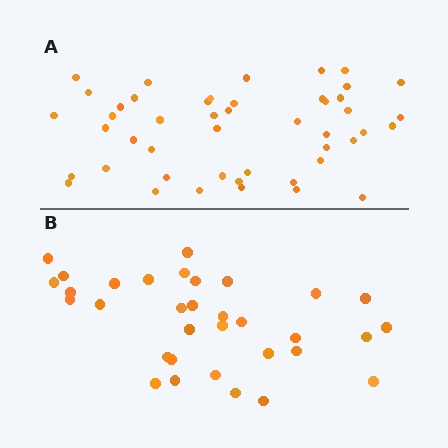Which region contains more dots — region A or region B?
Region A (the top region) has more dots.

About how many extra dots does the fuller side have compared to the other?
Region A has approximately 15 more dots than region B.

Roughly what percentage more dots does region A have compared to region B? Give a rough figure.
About 40% more.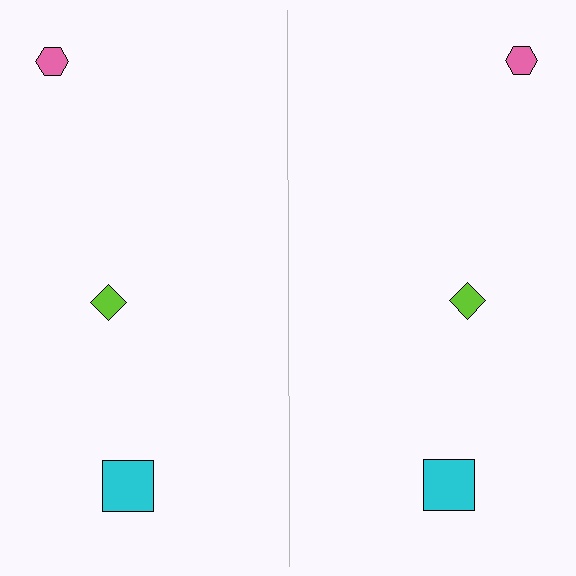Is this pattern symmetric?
Yes, this pattern has bilateral (reflection) symmetry.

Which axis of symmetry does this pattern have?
The pattern has a vertical axis of symmetry running through the center of the image.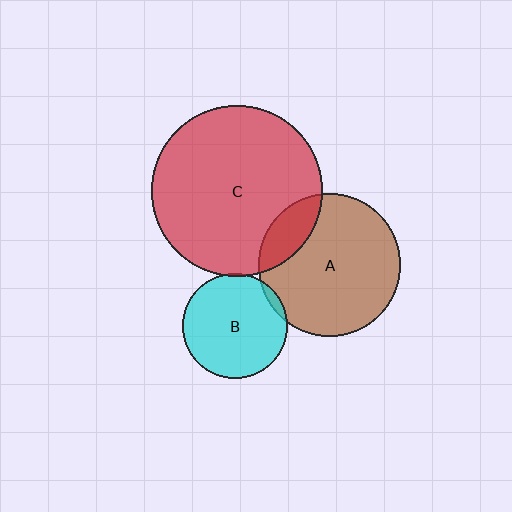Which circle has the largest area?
Circle C (red).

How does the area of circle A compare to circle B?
Approximately 1.9 times.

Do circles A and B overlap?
Yes.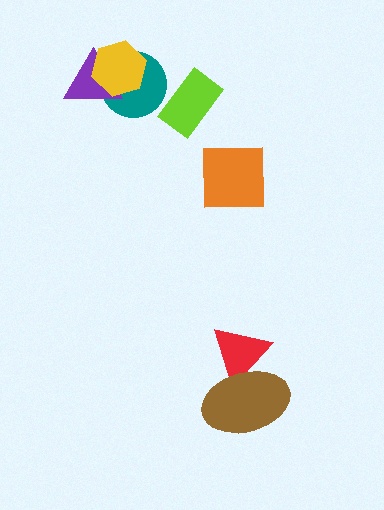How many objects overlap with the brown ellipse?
1 object overlaps with the brown ellipse.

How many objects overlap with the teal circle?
2 objects overlap with the teal circle.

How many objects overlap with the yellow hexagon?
2 objects overlap with the yellow hexagon.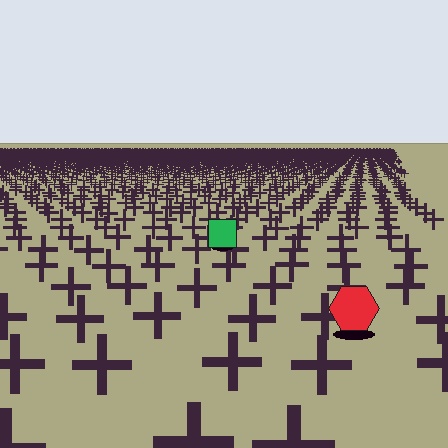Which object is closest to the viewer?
The red hexagon is closest. The texture marks near it are larger and more spread out.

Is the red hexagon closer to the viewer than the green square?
Yes. The red hexagon is closer — you can tell from the texture gradient: the ground texture is coarser near it.